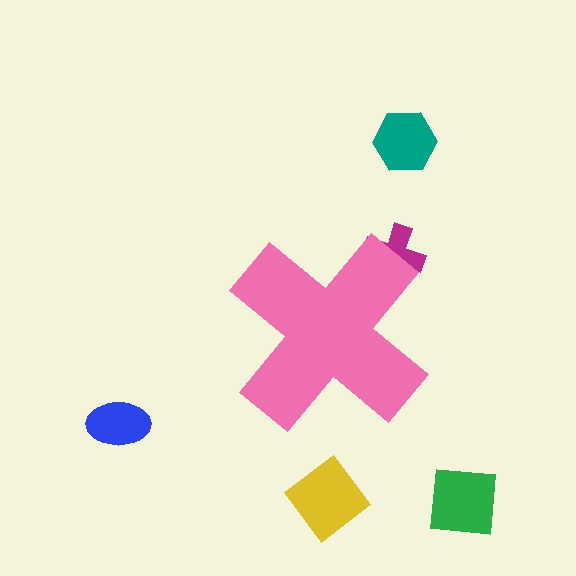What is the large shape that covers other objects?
A pink cross.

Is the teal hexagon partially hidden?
No, the teal hexagon is fully visible.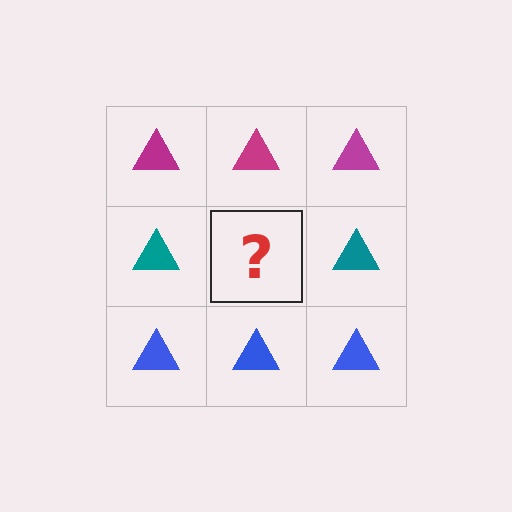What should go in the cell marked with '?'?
The missing cell should contain a teal triangle.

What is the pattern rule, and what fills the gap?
The rule is that each row has a consistent color. The gap should be filled with a teal triangle.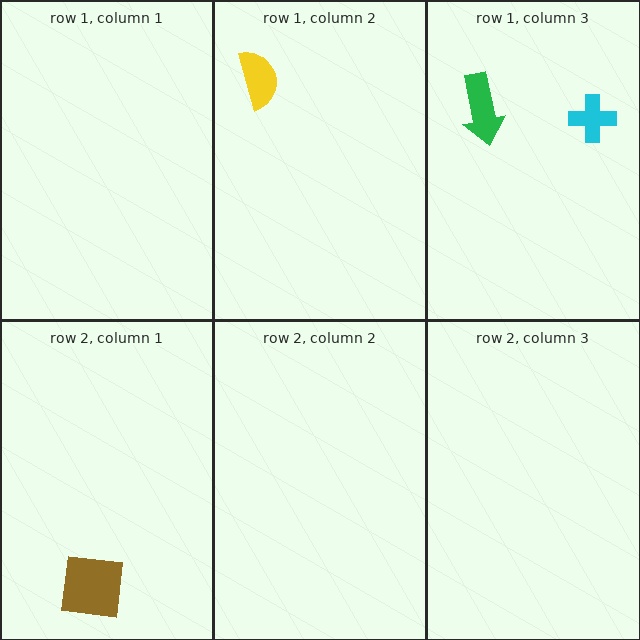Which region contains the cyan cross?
The row 1, column 3 region.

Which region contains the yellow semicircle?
The row 1, column 2 region.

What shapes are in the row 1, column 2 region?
The yellow semicircle.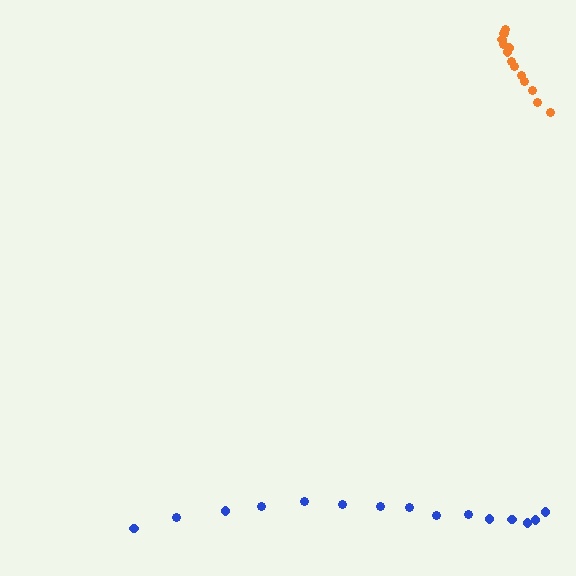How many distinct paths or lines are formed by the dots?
There are 2 distinct paths.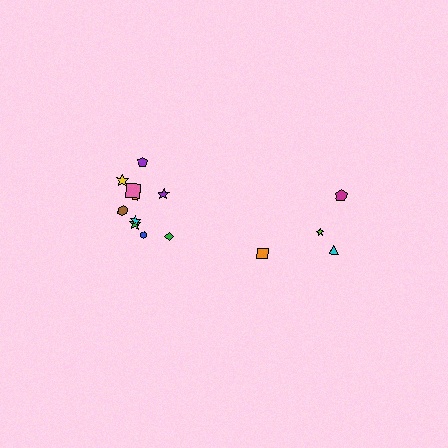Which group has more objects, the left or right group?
The left group.